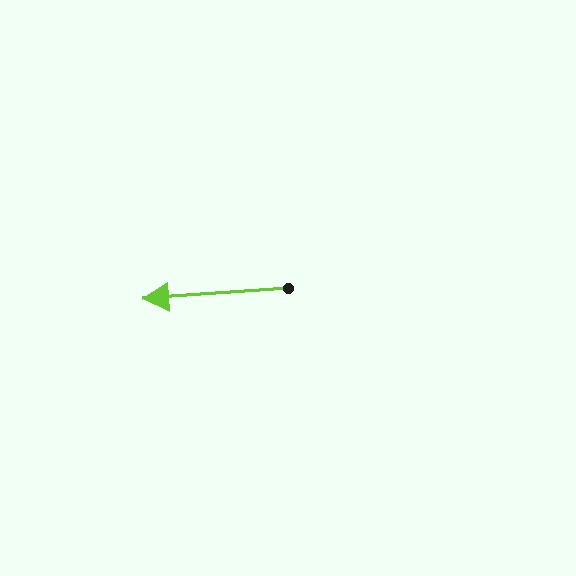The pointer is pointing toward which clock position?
Roughly 9 o'clock.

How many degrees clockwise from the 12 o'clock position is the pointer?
Approximately 266 degrees.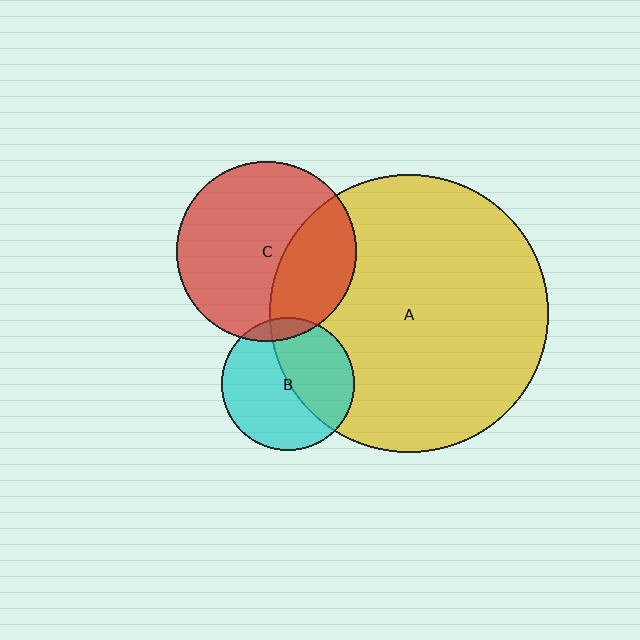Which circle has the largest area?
Circle A (yellow).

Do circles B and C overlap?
Yes.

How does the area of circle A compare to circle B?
Approximately 4.4 times.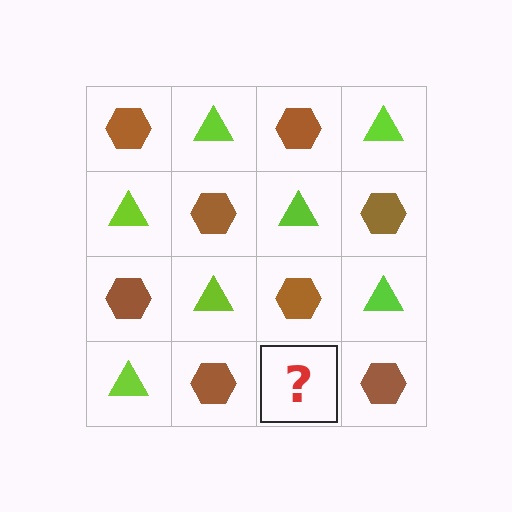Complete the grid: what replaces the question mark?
The question mark should be replaced with a lime triangle.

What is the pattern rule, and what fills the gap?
The rule is that it alternates brown hexagon and lime triangle in a checkerboard pattern. The gap should be filled with a lime triangle.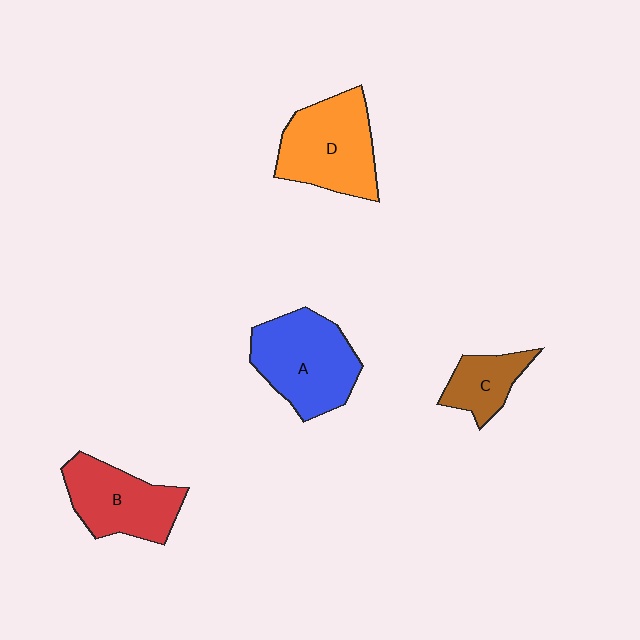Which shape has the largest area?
Shape A (blue).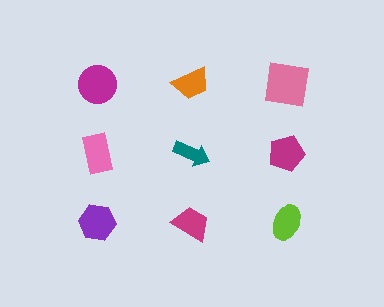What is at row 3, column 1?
A purple hexagon.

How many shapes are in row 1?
3 shapes.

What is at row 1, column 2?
An orange trapezoid.